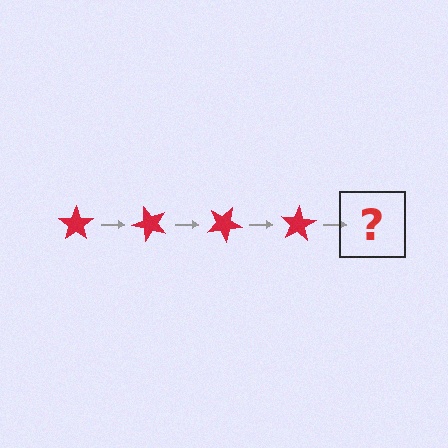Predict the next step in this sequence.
The next step is a red star rotated 200 degrees.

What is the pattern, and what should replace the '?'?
The pattern is that the star rotates 50 degrees each step. The '?' should be a red star rotated 200 degrees.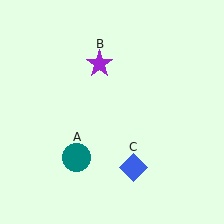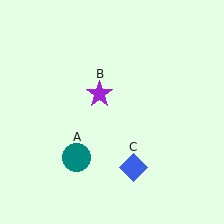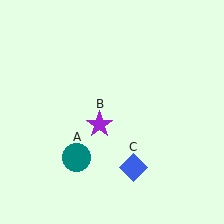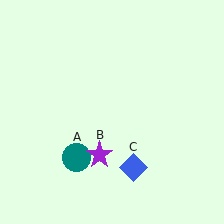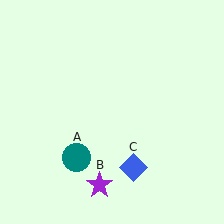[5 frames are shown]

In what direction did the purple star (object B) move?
The purple star (object B) moved down.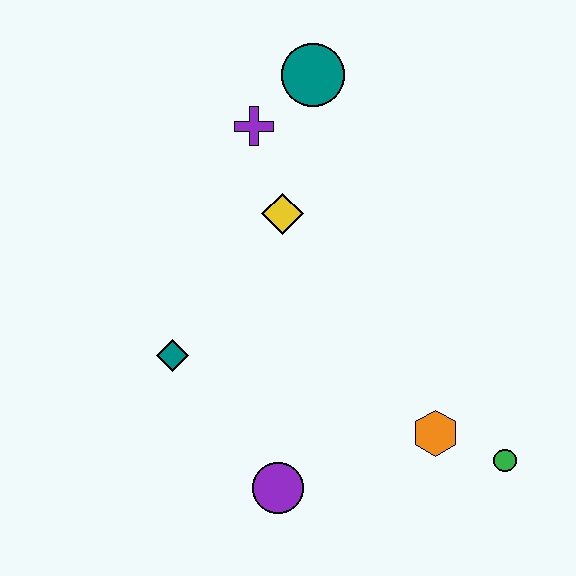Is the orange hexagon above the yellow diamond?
No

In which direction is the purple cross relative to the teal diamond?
The purple cross is above the teal diamond.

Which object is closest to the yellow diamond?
The purple cross is closest to the yellow diamond.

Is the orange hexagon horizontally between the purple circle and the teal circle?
No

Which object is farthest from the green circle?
The teal circle is farthest from the green circle.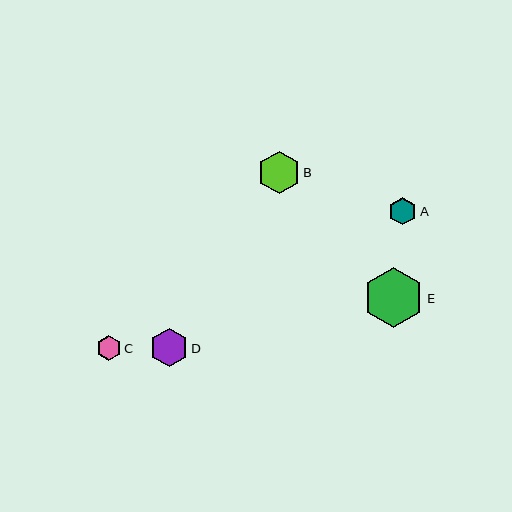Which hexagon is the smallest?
Hexagon C is the smallest with a size of approximately 24 pixels.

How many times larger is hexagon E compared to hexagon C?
Hexagon E is approximately 2.5 times the size of hexagon C.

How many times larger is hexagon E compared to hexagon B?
Hexagon E is approximately 1.4 times the size of hexagon B.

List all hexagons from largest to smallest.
From largest to smallest: E, B, D, A, C.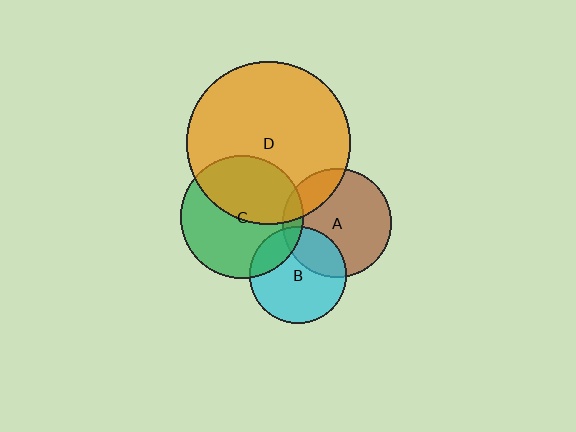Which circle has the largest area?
Circle D (orange).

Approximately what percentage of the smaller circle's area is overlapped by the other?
Approximately 20%.